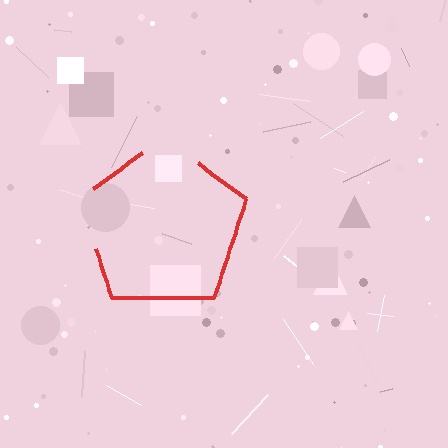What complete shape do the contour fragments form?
The contour fragments form a pentagon.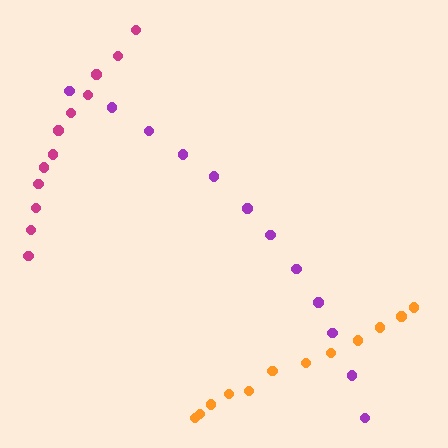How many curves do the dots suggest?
There are 3 distinct paths.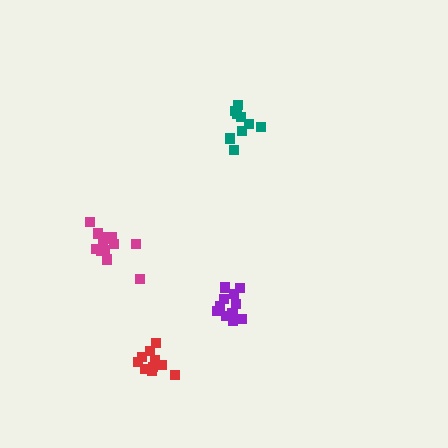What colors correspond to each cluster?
The clusters are colored: teal, red, purple, magenta.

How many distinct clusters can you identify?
There are 4 distinct clusters.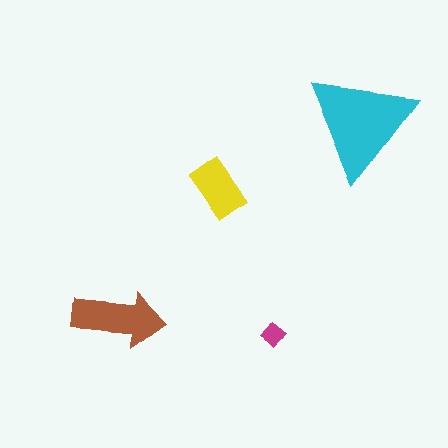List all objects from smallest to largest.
The magenta diamond, the yellow rectangle, the brown arrow, the cyan triangle.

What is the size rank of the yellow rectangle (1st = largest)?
3rd.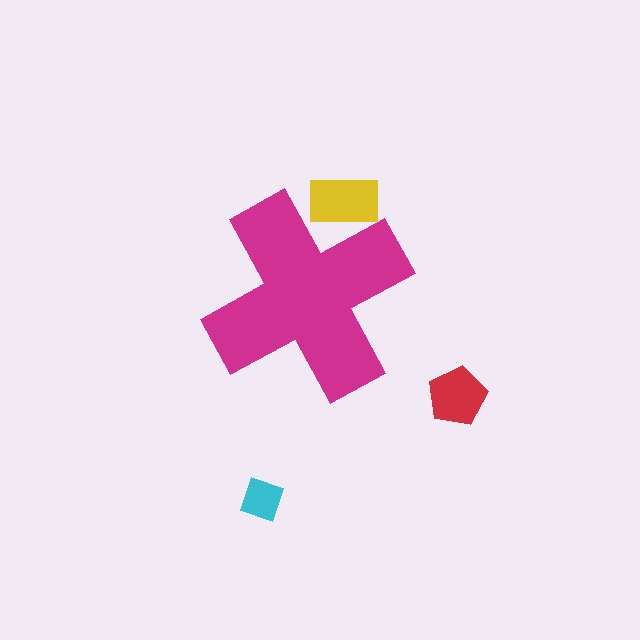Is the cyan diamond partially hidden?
No, the cyan diamond is fully visible.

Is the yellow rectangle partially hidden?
Yes, the yellow rectangle is partially hidden behind the magenta cross.